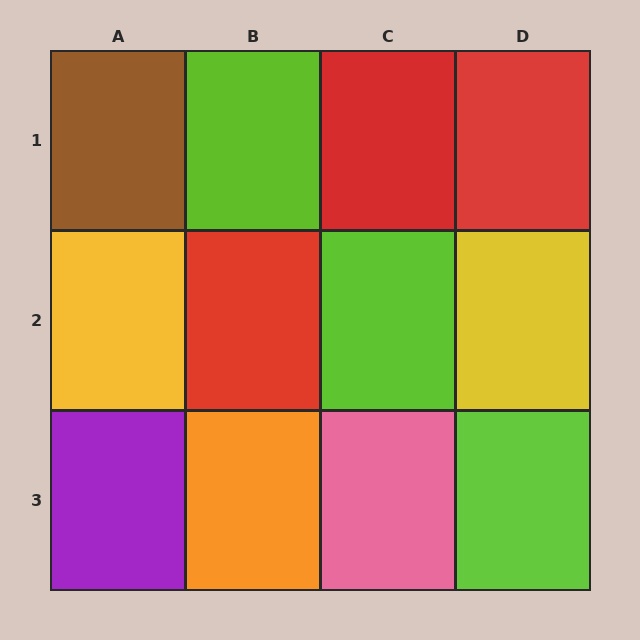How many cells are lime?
3 cells are lime.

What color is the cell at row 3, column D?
Lime.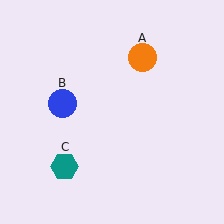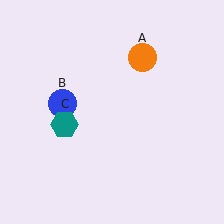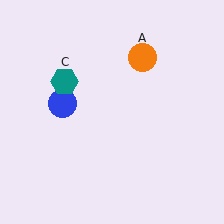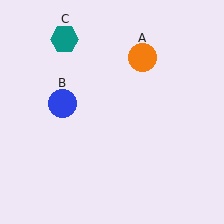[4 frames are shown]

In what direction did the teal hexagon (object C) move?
The teal hexagon (object C) moved up.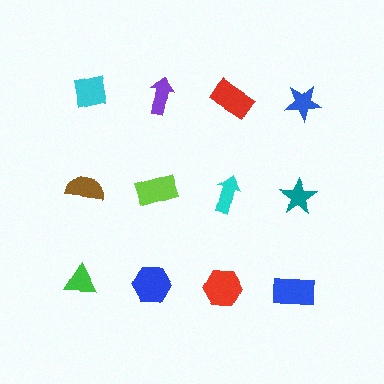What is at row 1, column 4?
A blue star.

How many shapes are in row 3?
4 shapes.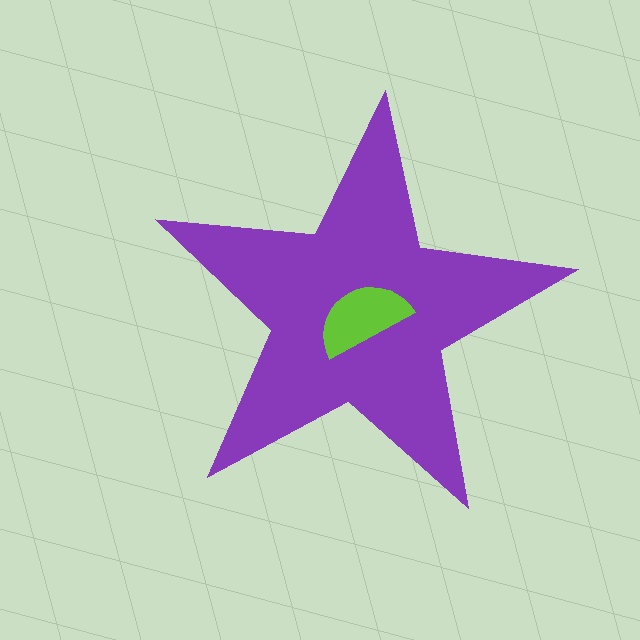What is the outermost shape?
The purple star.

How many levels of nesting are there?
2.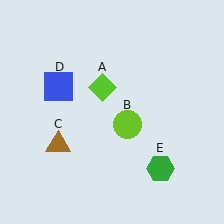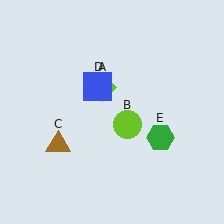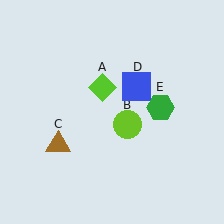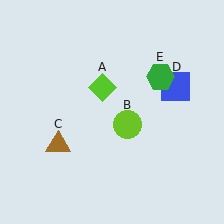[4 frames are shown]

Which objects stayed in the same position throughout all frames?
Lime diamond (object A) and lime circle (object B) and brown triangle (object C) remained stationary.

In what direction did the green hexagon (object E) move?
The green hexagon (object E) moved up.